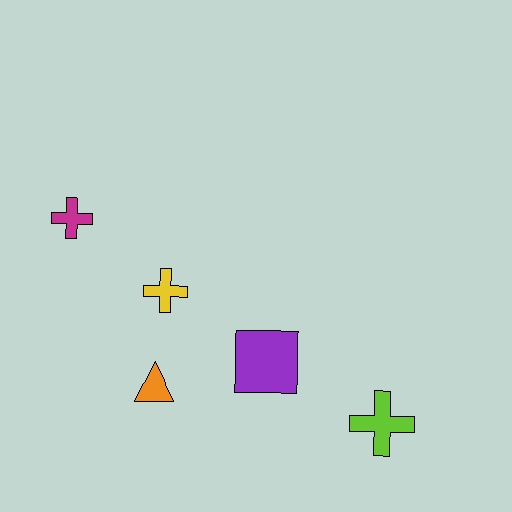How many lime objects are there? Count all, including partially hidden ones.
There is 1 lime object.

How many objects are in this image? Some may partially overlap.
There are 5 objects.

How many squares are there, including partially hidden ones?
There is 1 square.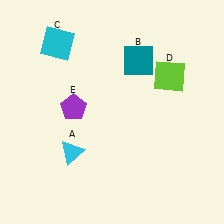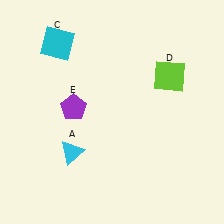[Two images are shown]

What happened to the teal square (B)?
The teal square (B) was removed in Image 2. It was in the top-right area of Image 1.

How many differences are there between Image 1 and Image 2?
There is 1 difference between the two images.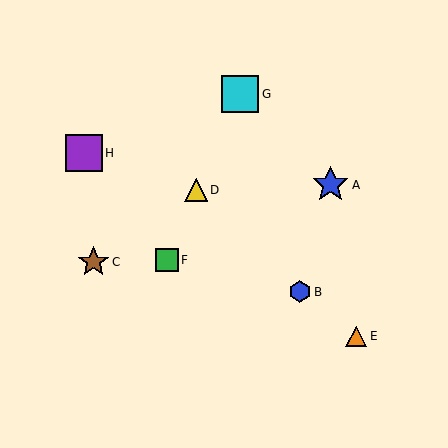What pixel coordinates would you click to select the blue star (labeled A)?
Click at (330, 185) to select the blue star A.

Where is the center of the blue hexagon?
The center of the blue hexagon is at (300, 292).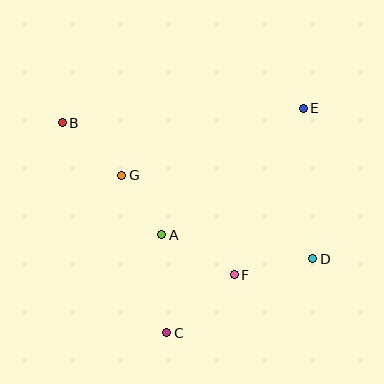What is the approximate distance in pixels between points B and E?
The distance between B and E is approximately 241 pixels.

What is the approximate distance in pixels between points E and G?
The distance between E and G is approximately 194 pixels.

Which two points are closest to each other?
Points A and G are closest to each other.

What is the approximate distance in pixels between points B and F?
The distance between B and F is approximately 229 pixels.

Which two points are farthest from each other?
Points B and D are farthest from each other.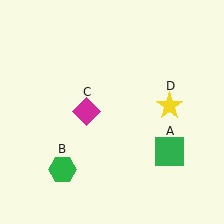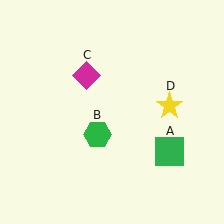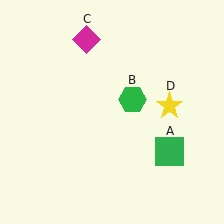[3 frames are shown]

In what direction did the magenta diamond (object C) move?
The magenta diamond (object C) moved up.